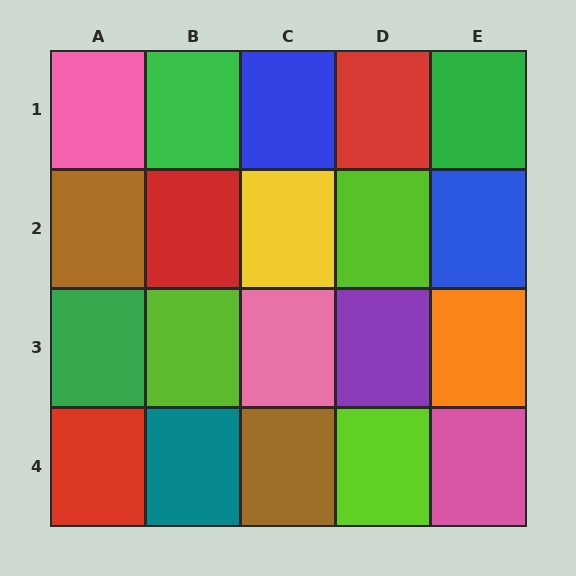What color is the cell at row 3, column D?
Purple.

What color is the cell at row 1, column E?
Green.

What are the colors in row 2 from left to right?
Brown, red, yellow, lime, blue.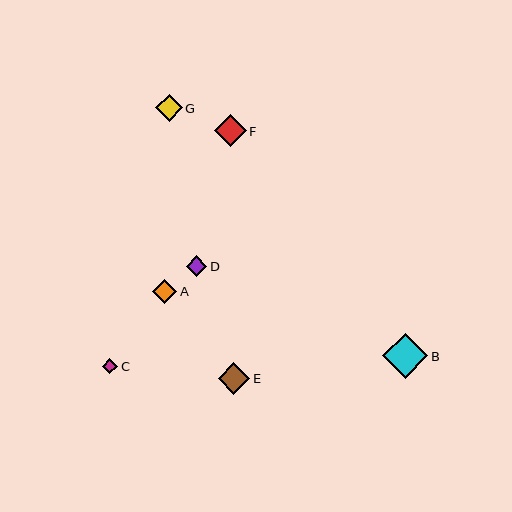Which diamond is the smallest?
Diamond C is the smallest with a size of approximately 15 pixels.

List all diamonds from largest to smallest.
From largest to smallest: B, F, E, G, A, D, C.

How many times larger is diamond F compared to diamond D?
Diamond F is approximately 1.6 times the size of diamond D.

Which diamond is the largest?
Diamond B is the largest with a size of approximately 45 pixels.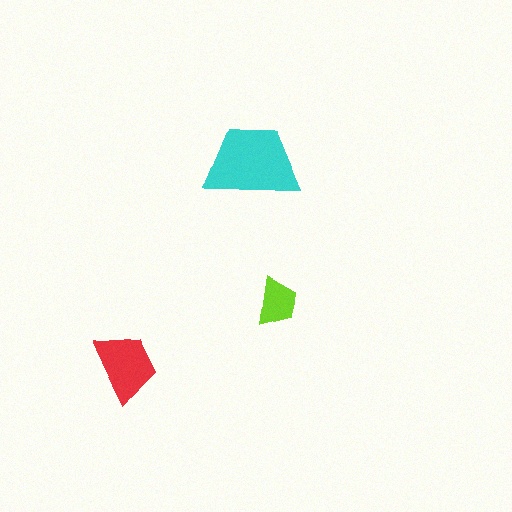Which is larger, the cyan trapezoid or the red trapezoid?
The cyan one.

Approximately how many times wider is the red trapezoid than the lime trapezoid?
About 1.5 times wider.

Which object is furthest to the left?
The red trapezoid is leftmost.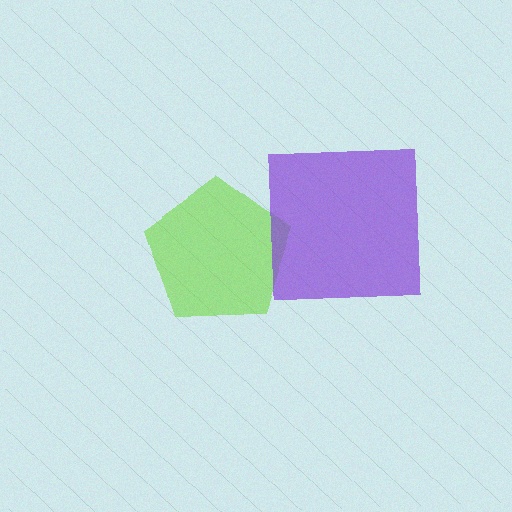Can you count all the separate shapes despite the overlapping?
Yes, there are 2 separate shapes.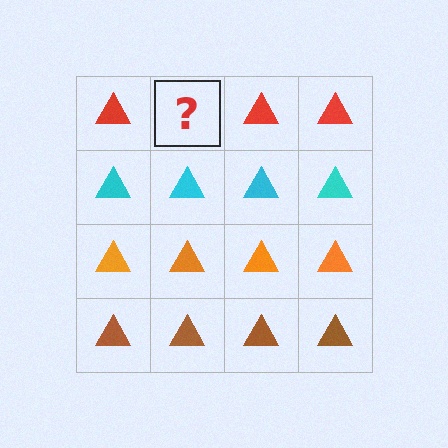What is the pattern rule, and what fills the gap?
The rule is that each row has a consistent color. The gap should be filled with a red triangle.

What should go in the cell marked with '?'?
The missing cell should contain a red triangle.